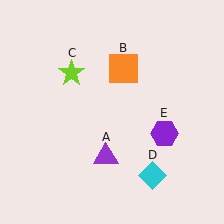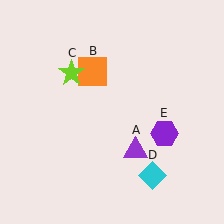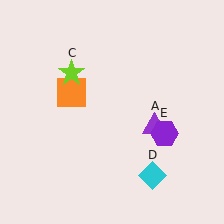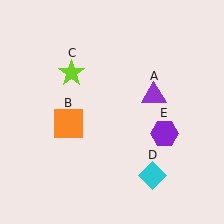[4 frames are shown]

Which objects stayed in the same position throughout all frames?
Lime star (object C) and cyan diamond (object D) and purple hexagon (object E) remained stationary.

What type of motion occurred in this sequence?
The purple triangle (object A), orange square (object B) rotated counterclockwise around the center of the scene.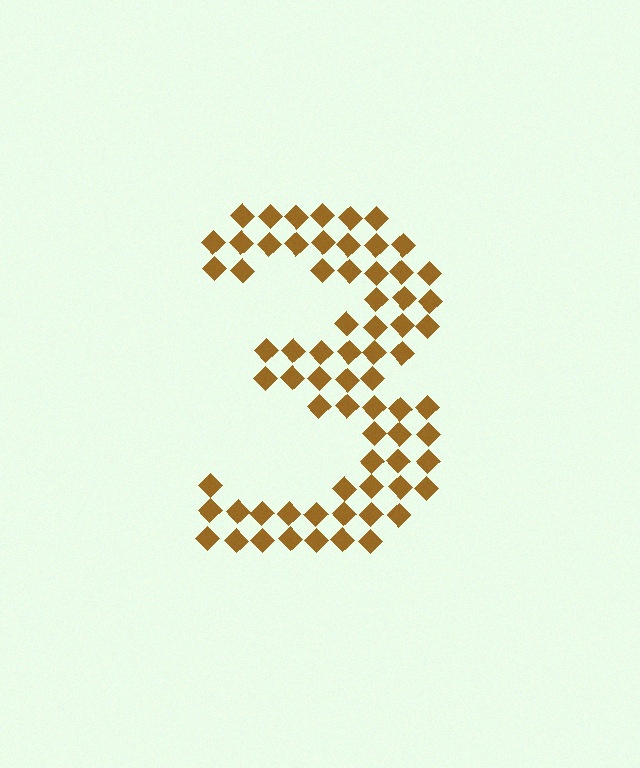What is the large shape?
The large shape is the digit 3.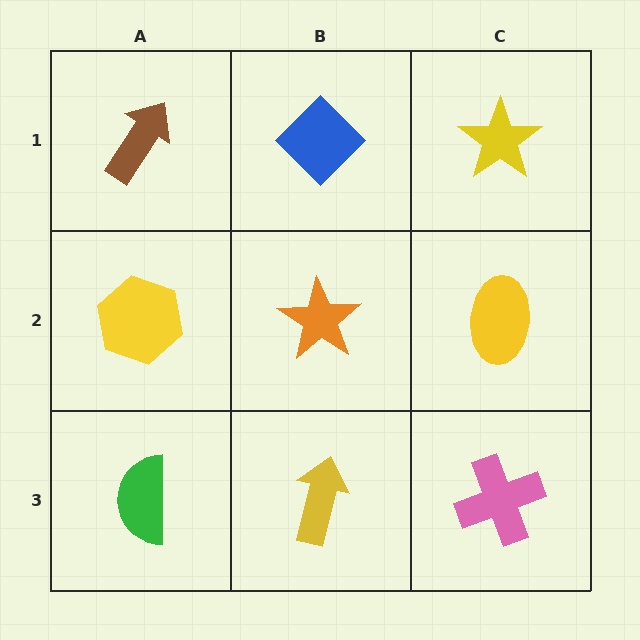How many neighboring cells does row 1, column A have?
2.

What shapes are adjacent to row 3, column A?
A yellow hexagon (row 2, column A), a yellow arrow (row 3, column B).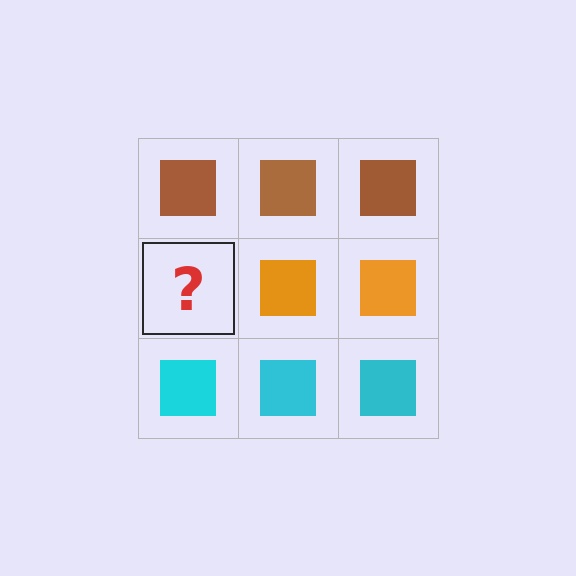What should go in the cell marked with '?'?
The missing cell should contain an orange square.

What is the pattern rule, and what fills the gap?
The rule is that each row has a consistent color. The gap should be filled with an orange square.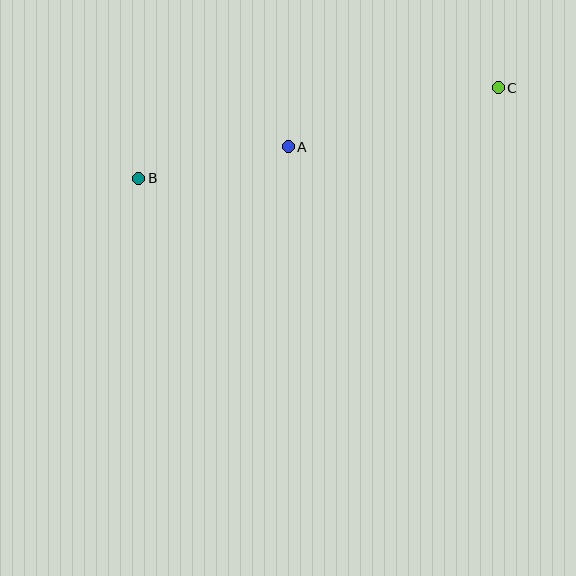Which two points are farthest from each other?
Points B and C are farthest from each other.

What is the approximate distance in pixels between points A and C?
The distance between A and C is approximately 218 pixels.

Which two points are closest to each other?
Points A and B are closest to each other.